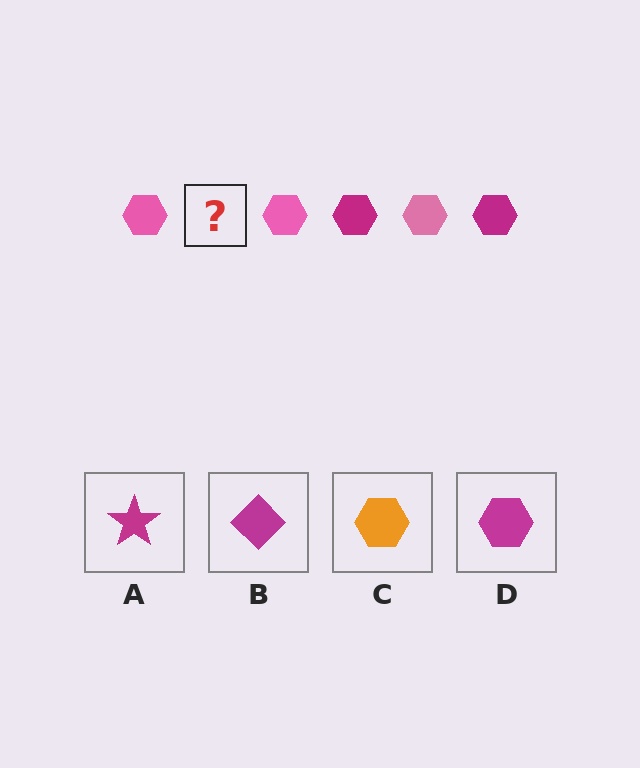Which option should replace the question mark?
Option D.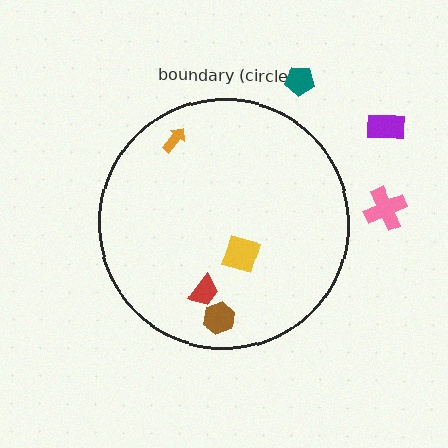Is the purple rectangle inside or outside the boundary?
Outside.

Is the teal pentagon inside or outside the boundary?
Outside.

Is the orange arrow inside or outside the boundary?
Inside.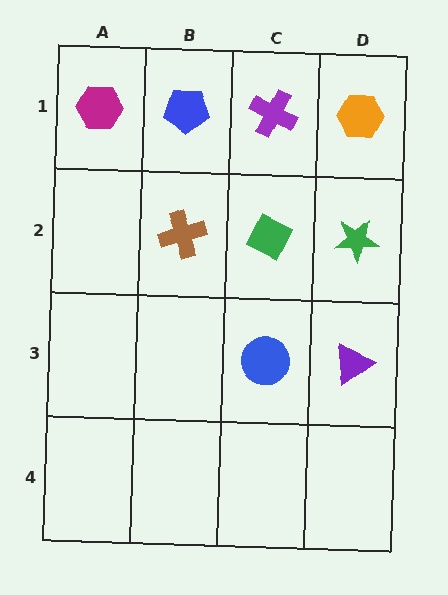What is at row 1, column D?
An orange hexagon.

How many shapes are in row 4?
0 shapes.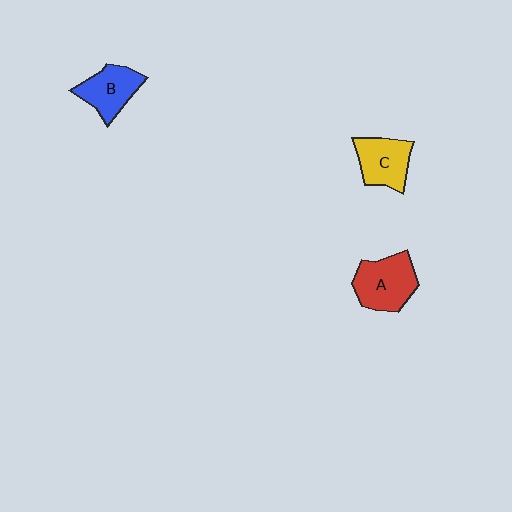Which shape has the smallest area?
Shape B (blue).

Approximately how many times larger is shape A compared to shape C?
Approximately 1.2 times.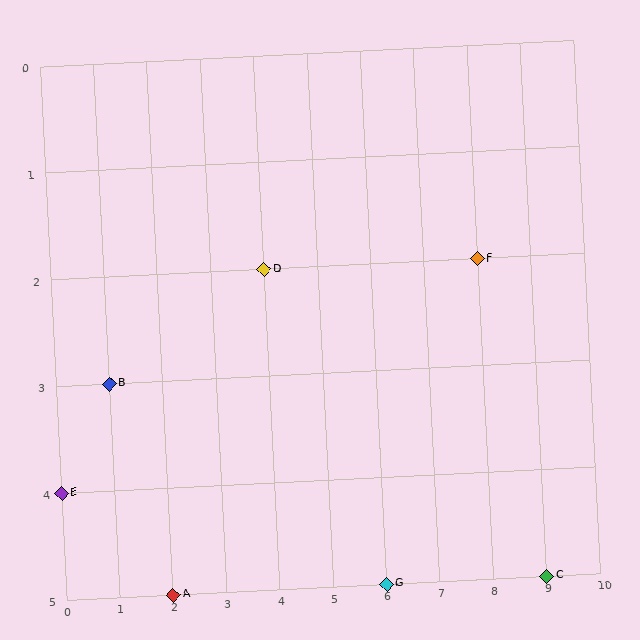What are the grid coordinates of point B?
Point B is at grid coordinates (1, 3).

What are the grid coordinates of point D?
Point D is at grid coordinates (4, 2).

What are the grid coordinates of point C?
Point C is at grid coordinates (9, 5).